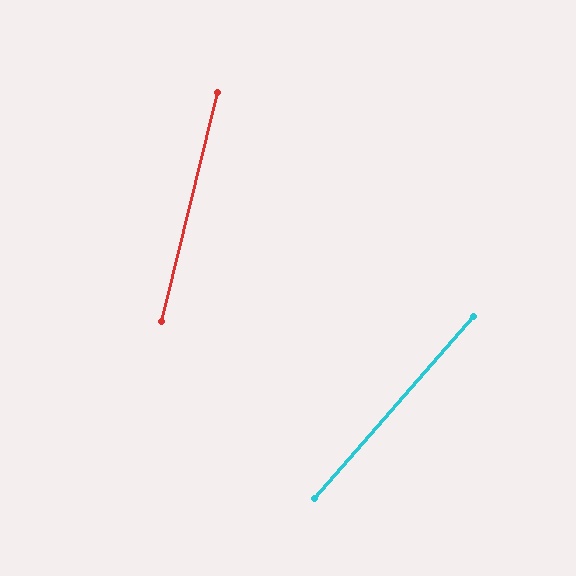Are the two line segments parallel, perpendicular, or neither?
Neither parallel nor perpendicular — they differ by about 27°.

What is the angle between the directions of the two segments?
Approximately 27 degrees.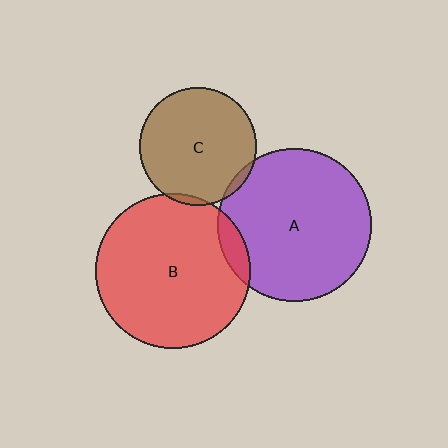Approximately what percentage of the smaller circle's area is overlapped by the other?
Approximately 10%.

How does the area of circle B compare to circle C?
Approximately 1.7 times.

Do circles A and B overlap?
Yes.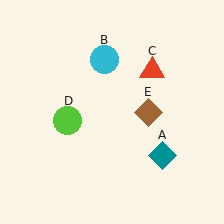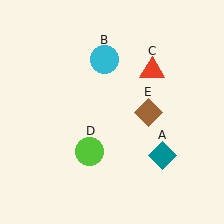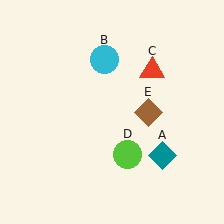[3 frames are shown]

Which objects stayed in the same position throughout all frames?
Teal diamond (object A) and cyan circle (object B) and red triangle (object C) and brown diamond (object E) remained stationary.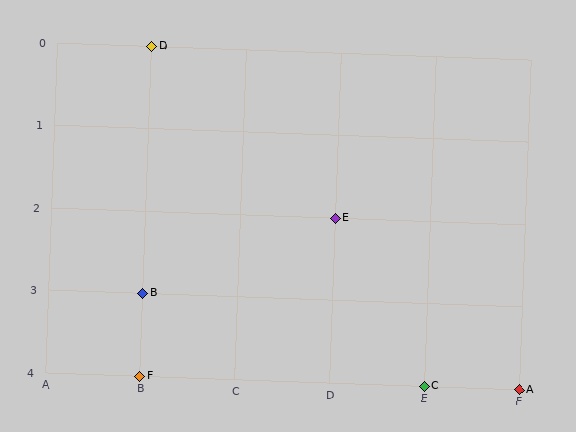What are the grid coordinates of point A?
Point A is at grid coordinates (F, 4).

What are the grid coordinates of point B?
Point B is at grid coordinates (B, 3).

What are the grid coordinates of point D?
Point D is at grid coordinates (B, 0).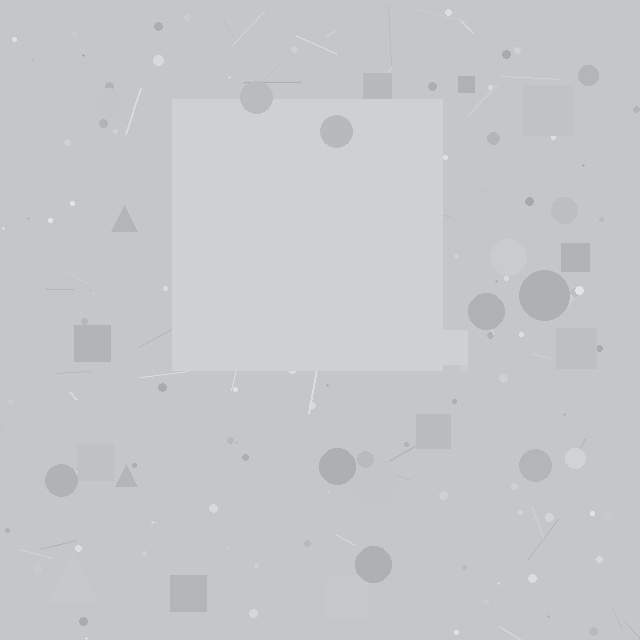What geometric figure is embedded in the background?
A square is embedded in the background.